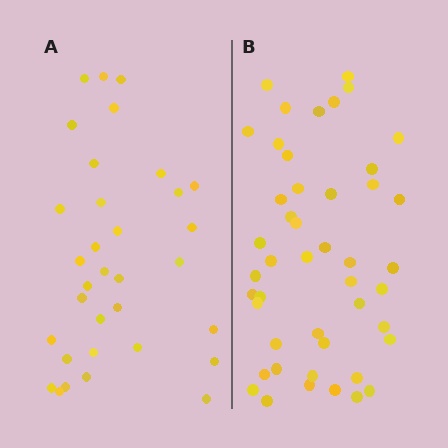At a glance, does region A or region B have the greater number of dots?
Region B (the right region) has more dots.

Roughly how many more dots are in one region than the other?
Region B has approximately 15 more dots than region A.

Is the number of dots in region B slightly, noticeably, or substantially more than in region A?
Region B has noticeably more, but not dramatically so. The ratio is roughly 1.4 to 1.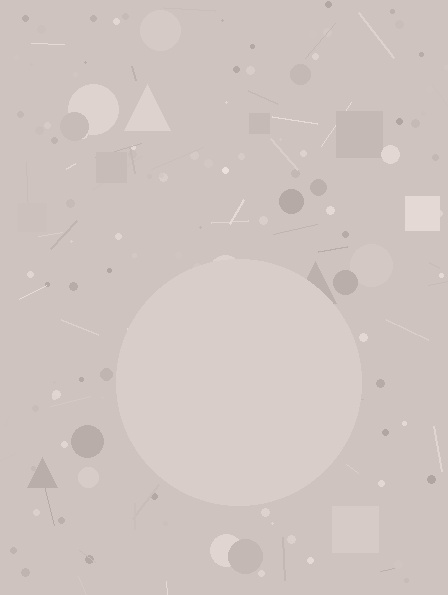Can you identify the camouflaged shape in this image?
The camouflaged shape is a circle.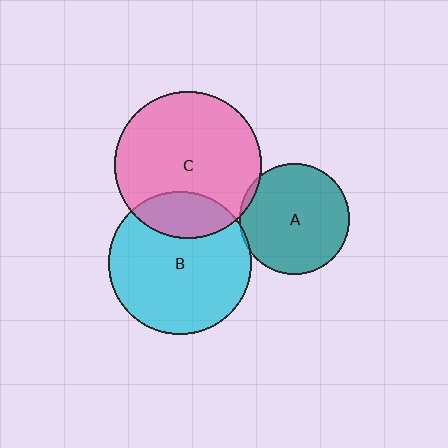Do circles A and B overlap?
Yes.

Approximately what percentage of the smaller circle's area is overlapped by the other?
Approximately 5%.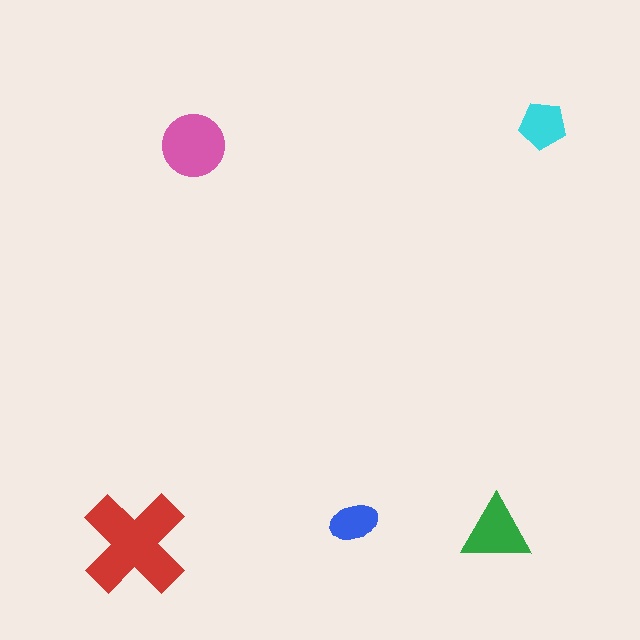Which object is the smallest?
The blue ellipse.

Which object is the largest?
The red cross.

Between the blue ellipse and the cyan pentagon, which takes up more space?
The cyan pentagon.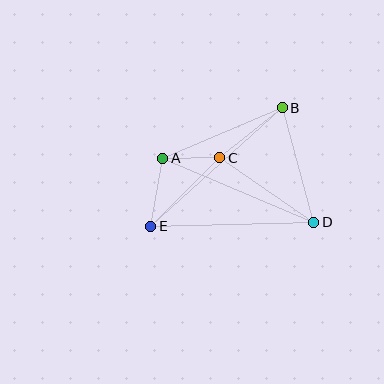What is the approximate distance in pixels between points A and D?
The distance between A and D is approximately 164 pixels.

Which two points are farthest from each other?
Points B and E are farthest from each other.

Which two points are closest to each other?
Points A and C are closest to each other.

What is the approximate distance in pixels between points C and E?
The distance between C and E is approximately 97 pixels.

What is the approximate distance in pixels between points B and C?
The distance between B and C is approximately 80 pixels.